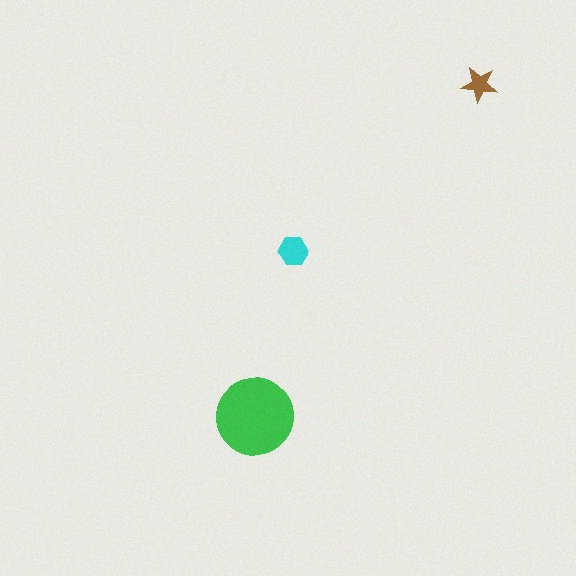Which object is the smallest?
The brown star.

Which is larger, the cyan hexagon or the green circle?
The green circle.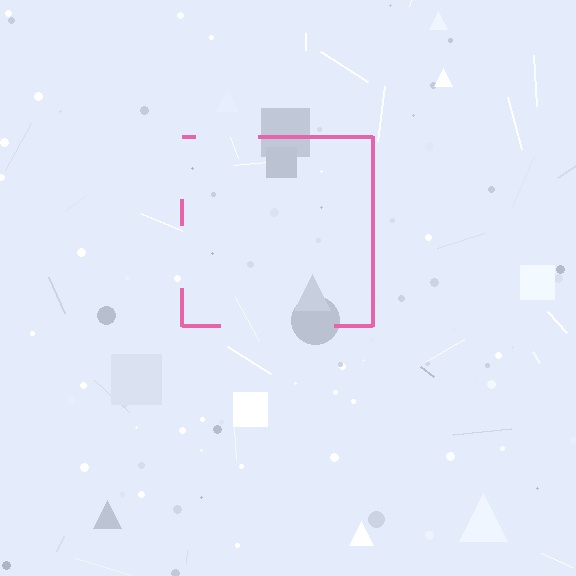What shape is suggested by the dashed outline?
The dashed outline suggests a square.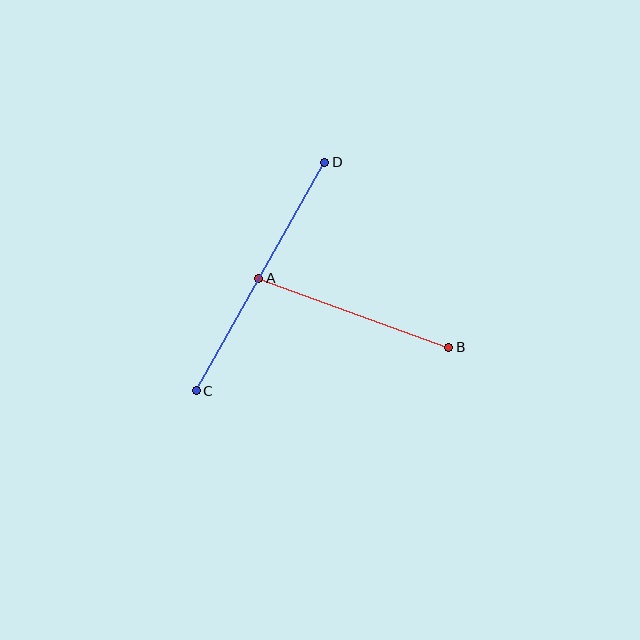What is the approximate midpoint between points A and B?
The midpoint is at approximately (354, 313) pixels.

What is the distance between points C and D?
The distance is approximately 262 pixels.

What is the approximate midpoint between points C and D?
The midpoint is at approximately (261, 277) pixels.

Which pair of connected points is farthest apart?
Points C and D are farthest apart.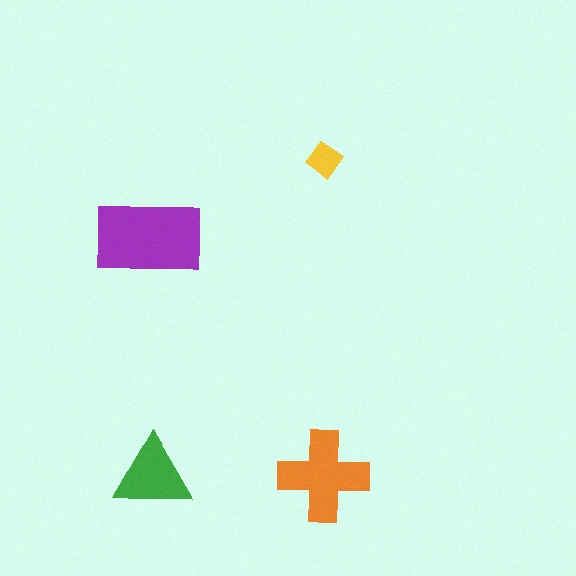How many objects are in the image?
There are 4 objects in the image.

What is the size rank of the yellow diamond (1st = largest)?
4th.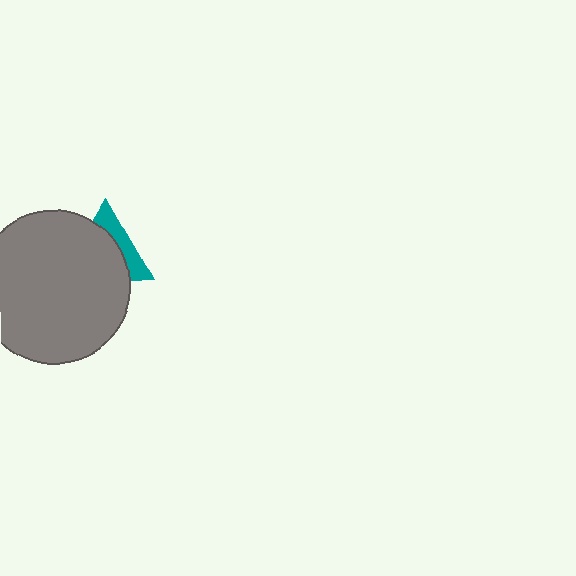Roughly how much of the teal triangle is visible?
A small part of it is visible (roughly 35%).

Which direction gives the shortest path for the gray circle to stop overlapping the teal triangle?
Moving toward the lower-left gives the shortest separation.